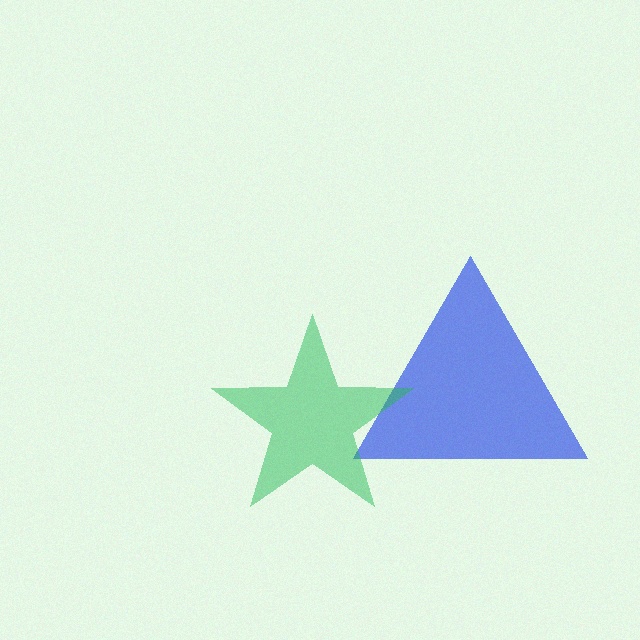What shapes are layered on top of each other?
The layered shapes are: a blue triangle, a green star.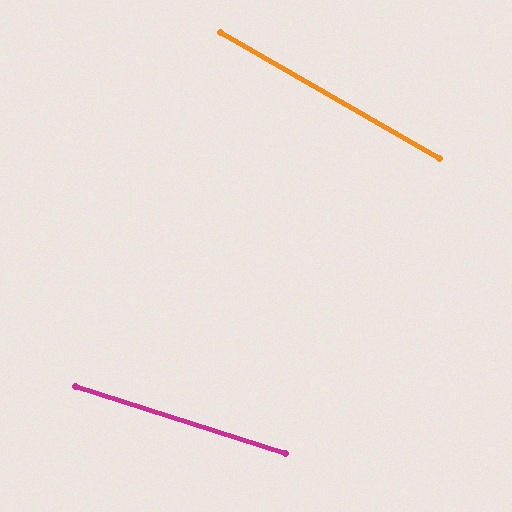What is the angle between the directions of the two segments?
Approximately 12 degrees.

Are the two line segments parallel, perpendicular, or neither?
Neither parallel nor perpendicular — they differ by about 12°.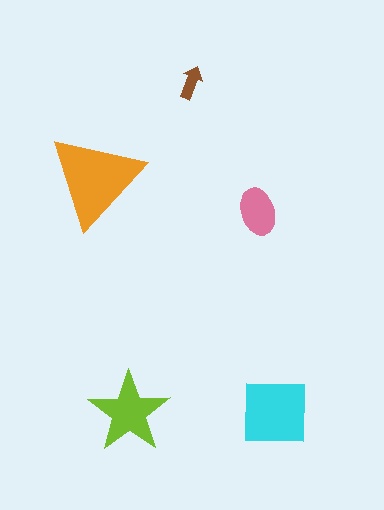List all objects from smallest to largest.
The brown arrow, the pink ellipse, the lime star, the cyan square, the orange triangle.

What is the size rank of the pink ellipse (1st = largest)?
4th.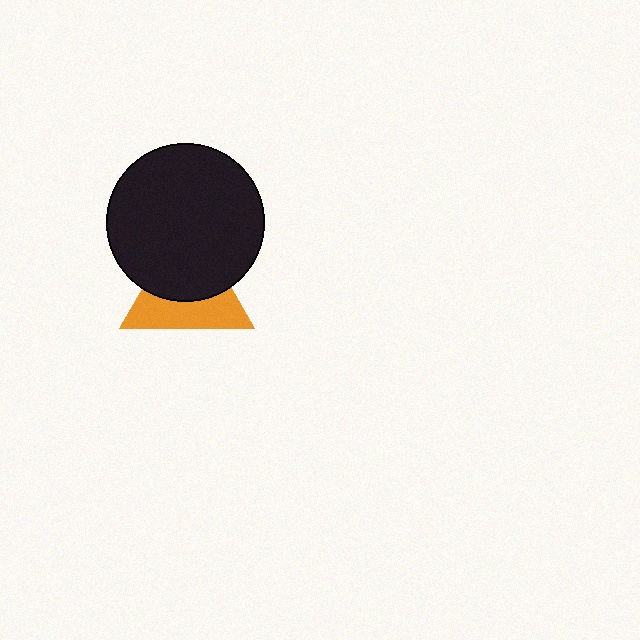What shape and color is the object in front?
The object in front is a black circle.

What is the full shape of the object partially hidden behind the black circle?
The partially hidden object is an orange triangle.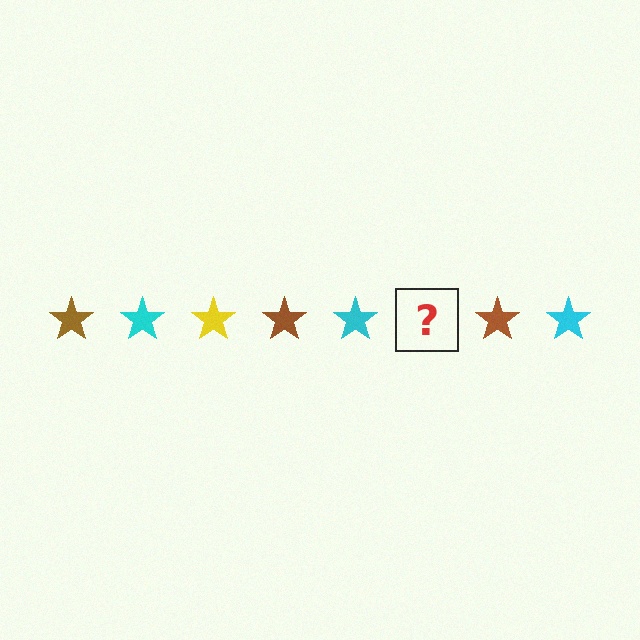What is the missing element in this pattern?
The missing element is a yellow star.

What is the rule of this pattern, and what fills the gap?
The rule is that the pattern cycles through brown, cyan, yellow stars. The gap should be filled with a yellow star.